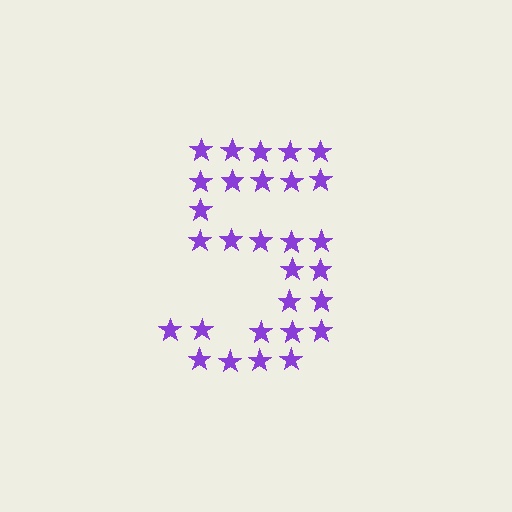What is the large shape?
The large shape is the digit 5.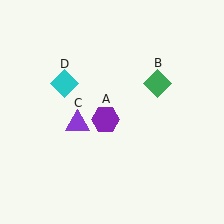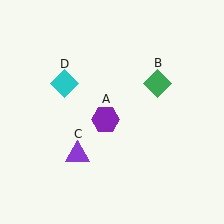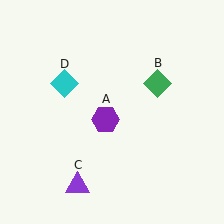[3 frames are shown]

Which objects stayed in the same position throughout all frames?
Purple hexagon (object A) and green diamond (object B) and cyan diamond (object D) remained stationary.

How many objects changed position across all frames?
1 object changed position: purple triangle (object C).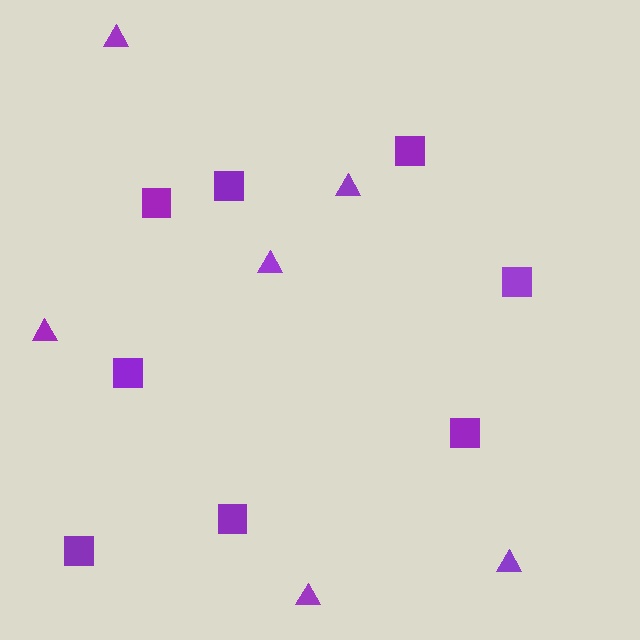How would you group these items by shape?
There are 2 groups: one group of squares (8) and one group of triangles (6).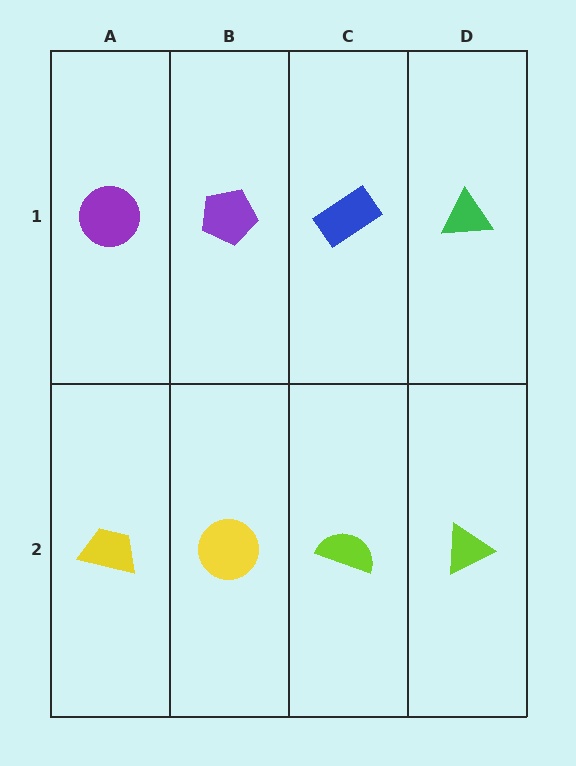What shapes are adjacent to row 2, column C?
A blue rectangle (row 1, column C), a yellow circle (row 2, column B), a lime triangle (row 2, column D).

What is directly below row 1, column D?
A lime triangle.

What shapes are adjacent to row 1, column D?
A lime triangle (row 2, column D), a blue rectangle (row 1, column C).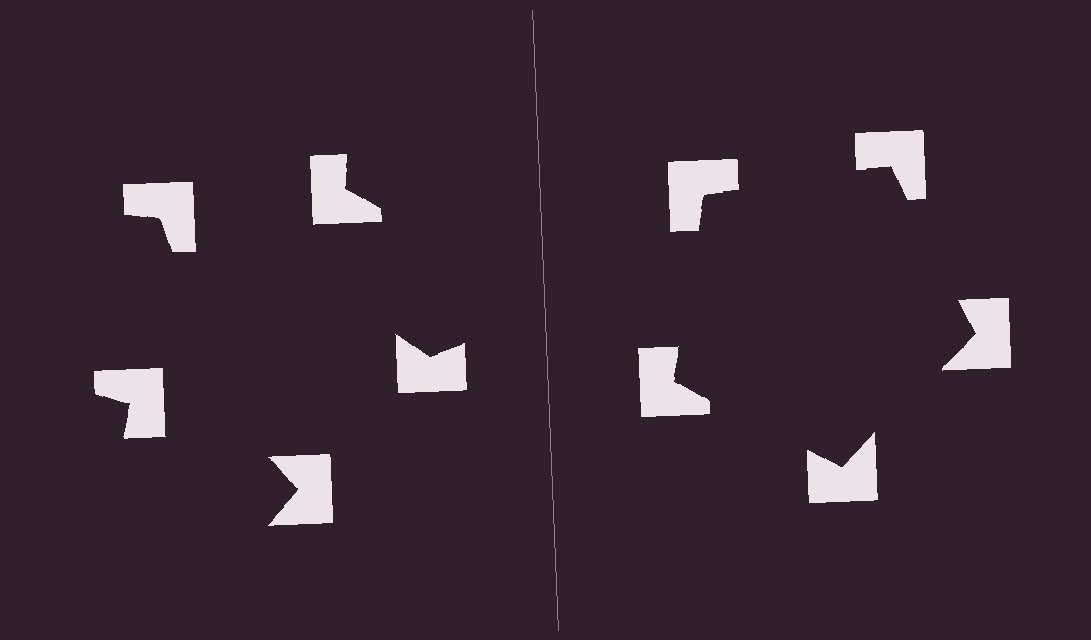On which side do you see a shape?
An illusory pentagon appears on the right side. On the left side the wedge cuts are rotated, so no coherent shape forms.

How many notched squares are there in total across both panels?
10 — 5 on each side.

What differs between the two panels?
The notched squares are positioned identically on both sides; only the wedge orientations differ. On the right they align to a pentagon; on the left they are misaligned.